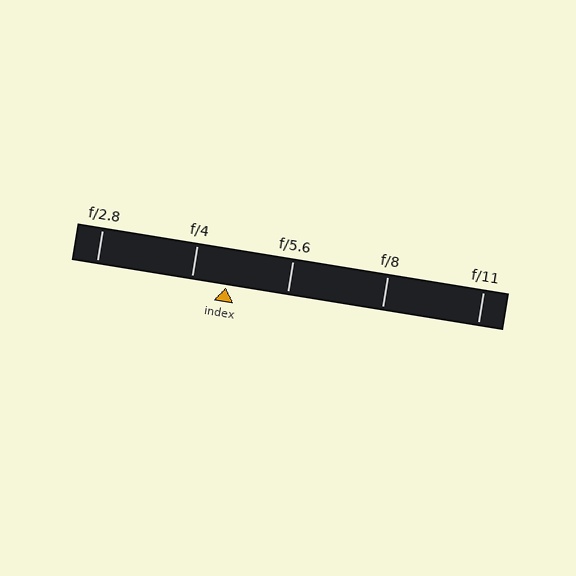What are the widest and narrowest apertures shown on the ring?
The widest aperture shown is f/2.8 and the narrowest is f/11.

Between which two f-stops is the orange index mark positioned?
The index mark is between f/4 and f/5.6.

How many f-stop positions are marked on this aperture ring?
There are 5 f-stop positions marked.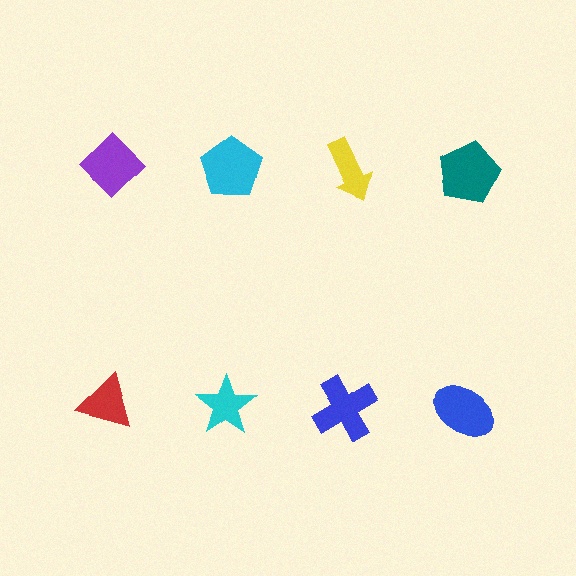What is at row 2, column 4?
A blue ellipse.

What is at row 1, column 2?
A cyan pentagon.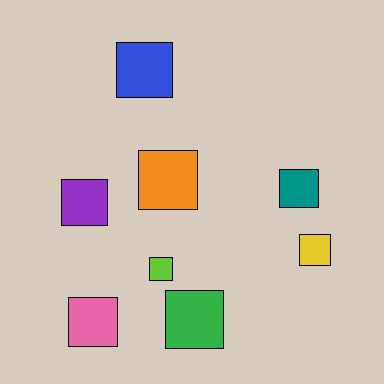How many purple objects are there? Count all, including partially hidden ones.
There is 1 purple object.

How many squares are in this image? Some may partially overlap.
There are 8 squares.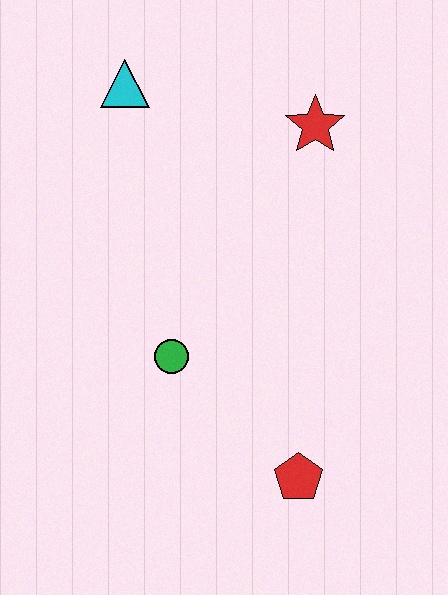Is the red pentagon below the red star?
Yes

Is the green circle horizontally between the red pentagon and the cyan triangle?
Yes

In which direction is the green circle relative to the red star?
The green circle is below the red star.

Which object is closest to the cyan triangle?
The red star is closest to the cyan triangle.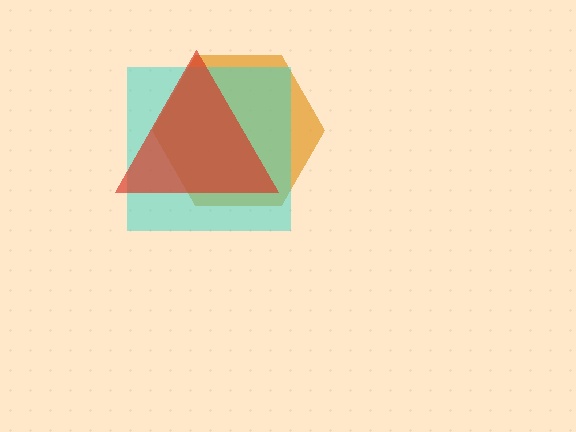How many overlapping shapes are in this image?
There are 3 overlapping shapes in the image.